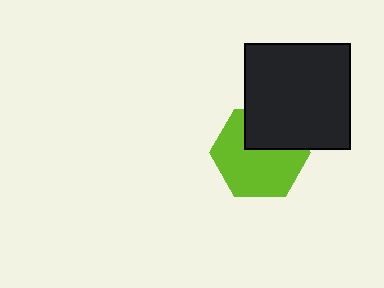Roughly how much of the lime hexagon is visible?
Most of it is visible (roughly 68%).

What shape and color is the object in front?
The object in front is a black square.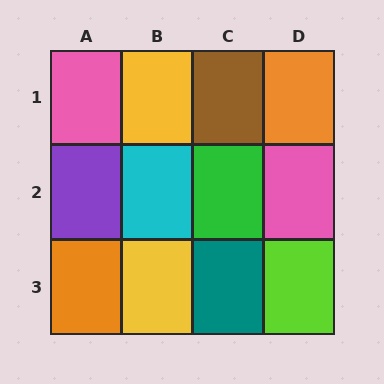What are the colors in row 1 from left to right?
Pink, yellow, brown, orange.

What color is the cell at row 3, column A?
Orange.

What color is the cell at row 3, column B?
Yellow.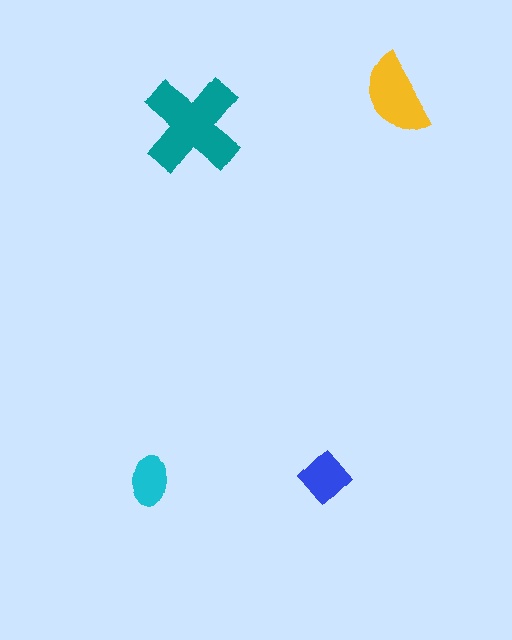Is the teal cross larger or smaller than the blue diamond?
Larger.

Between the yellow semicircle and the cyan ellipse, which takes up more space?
The yellow semicircle.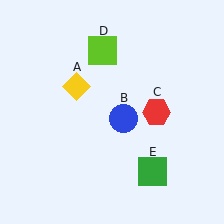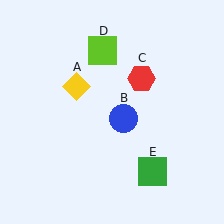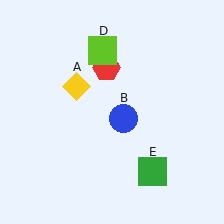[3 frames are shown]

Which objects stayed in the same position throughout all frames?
Yellow diamond (object A) and blue circle (object B) and lime square (object D) and green square (object E) remained stationary.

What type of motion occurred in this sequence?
The red hexagon (object C) rotated counterclockwise around the center of the scene.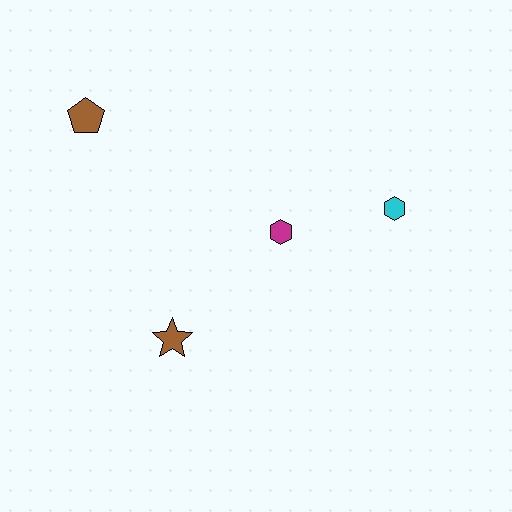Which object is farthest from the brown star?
The cyan hexagon is farthest from the brown star.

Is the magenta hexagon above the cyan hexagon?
No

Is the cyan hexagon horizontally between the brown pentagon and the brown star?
No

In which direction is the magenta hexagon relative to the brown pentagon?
The magenta hexagon is to the right of the brown pentagon.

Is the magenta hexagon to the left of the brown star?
No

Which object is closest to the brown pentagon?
The magenta hexagon is closest to the brown pentagon.